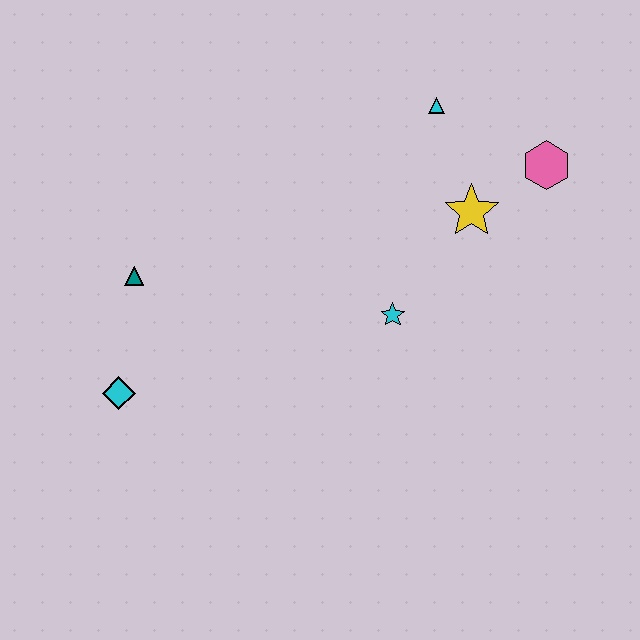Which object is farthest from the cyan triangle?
The cyan diamond is farthest from the cyan triangle.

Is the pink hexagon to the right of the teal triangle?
Yes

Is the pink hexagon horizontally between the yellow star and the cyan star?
No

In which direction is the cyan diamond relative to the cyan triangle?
The cyan diamond is to the left of the cyan triangle.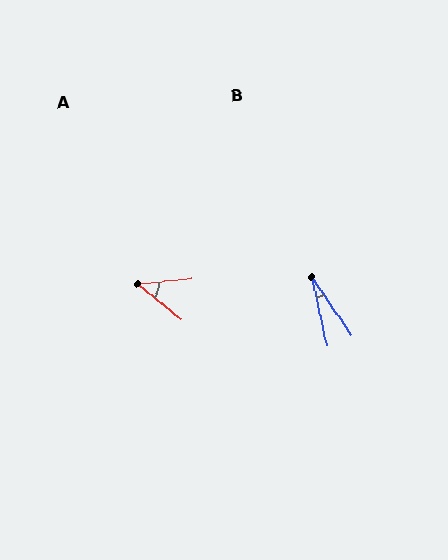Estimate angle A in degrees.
Approximately 45 degrees.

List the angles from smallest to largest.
B (22°), A (45°).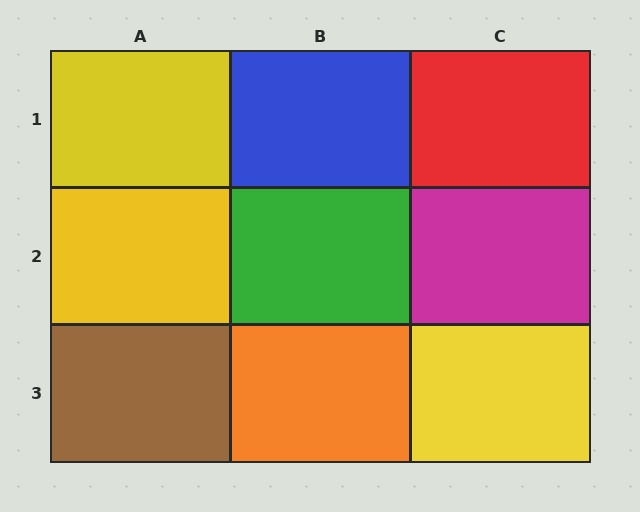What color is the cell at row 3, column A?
Brown.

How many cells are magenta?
1 cell is magenta.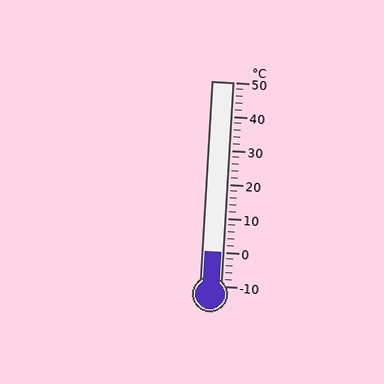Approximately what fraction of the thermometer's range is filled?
The thermometer is filled to approximately 15% of its range.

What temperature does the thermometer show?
The thermometer shows approximately 0°C.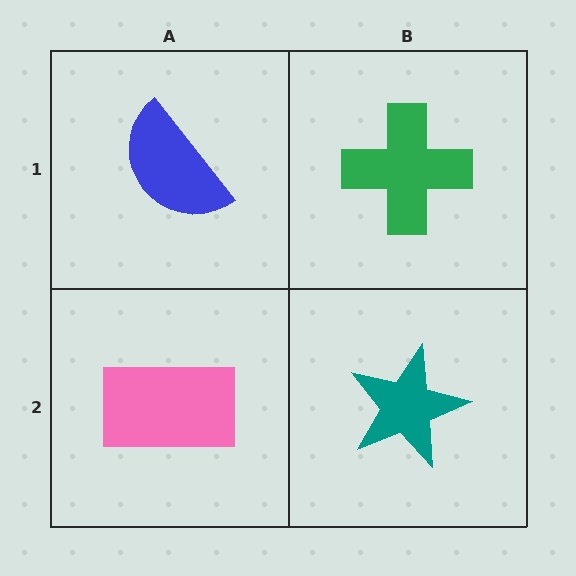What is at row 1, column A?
A blue semicircle.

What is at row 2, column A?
A pink rectangle.